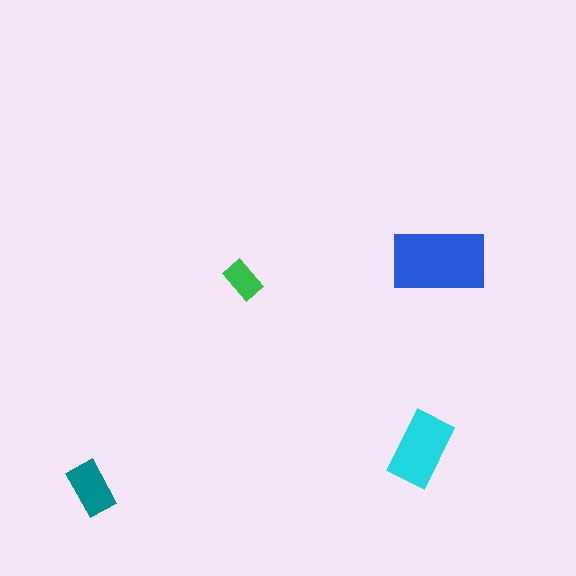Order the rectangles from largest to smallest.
the blue one, the cyan one, the teal one, the green one.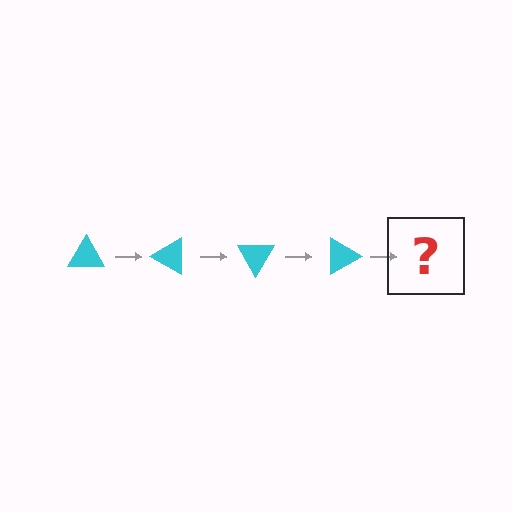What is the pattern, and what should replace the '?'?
The pattern is that the triangle rotates 30 degrees each step. The '?' should be a cyan triangle rotated 120 degrees.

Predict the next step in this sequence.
The next step is a cyan triangle rotated 120 degrees.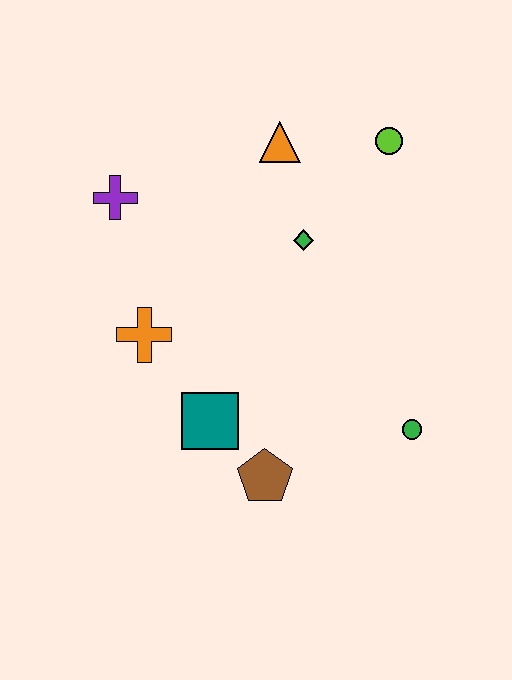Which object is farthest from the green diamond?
The brown pentagon is farthest from the green diamond.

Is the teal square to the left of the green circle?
Yes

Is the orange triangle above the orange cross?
Yes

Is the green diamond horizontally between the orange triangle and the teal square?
No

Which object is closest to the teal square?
The brown pentagon is closest to the teal square.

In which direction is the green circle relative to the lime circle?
The green circle is below the lime circle.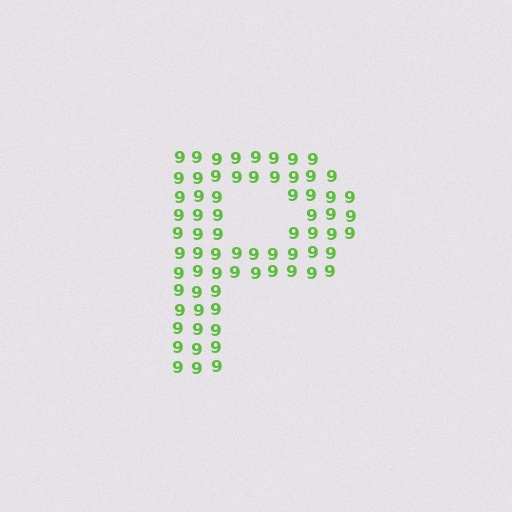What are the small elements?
The small elements are digit 9's.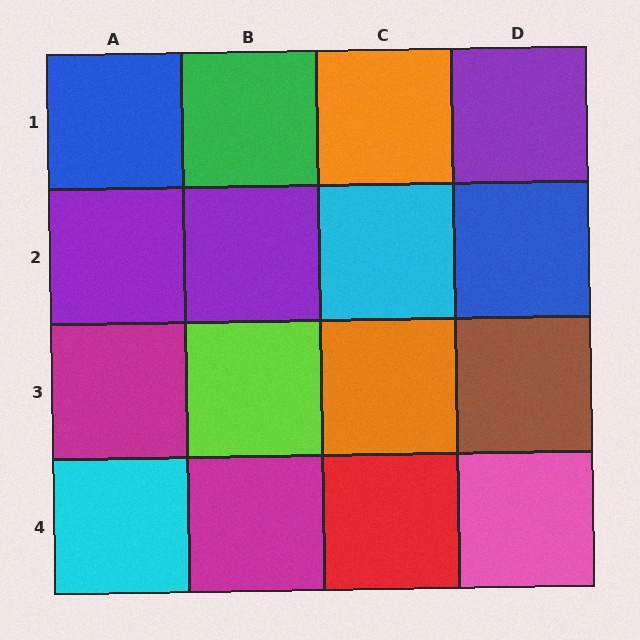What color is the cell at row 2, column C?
Cyan.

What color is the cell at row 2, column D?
Blue.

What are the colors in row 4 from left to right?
Cyan, magenta, red, pink.